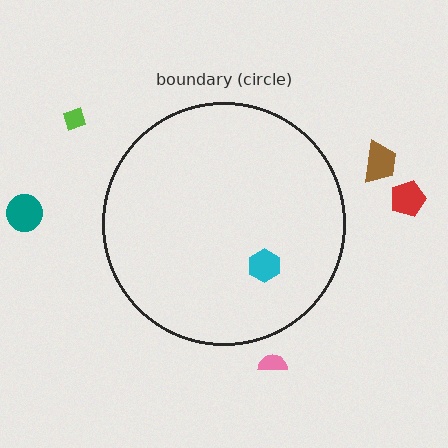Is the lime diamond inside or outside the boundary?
Outside.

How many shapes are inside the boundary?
1 inside, 5 outside.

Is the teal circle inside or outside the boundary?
Outside.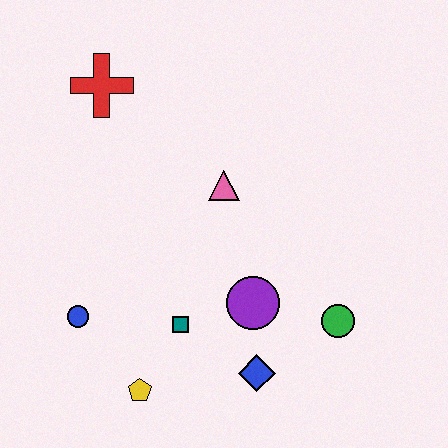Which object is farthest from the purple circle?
The red cross is farthest from the purple circle.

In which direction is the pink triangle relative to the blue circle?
The pink triangle is to the right of the blue circle.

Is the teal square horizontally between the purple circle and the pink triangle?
No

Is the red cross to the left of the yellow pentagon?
Yes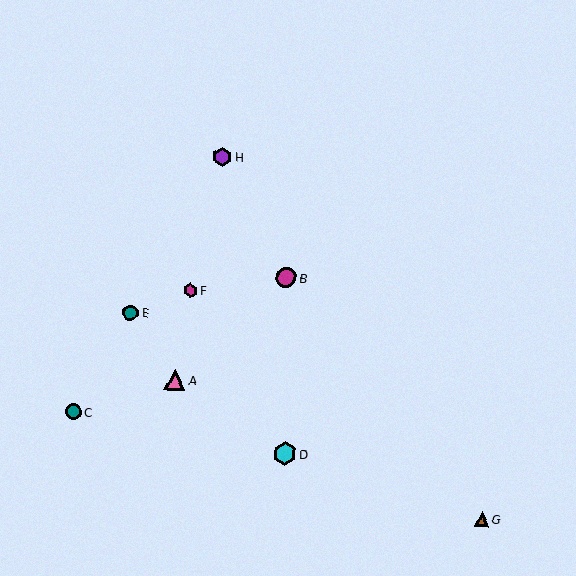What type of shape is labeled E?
Shape E is a teal circle.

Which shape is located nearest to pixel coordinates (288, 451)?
The cyan hexagon (labeled D) at (285, 454) is nearest to that location.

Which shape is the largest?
The cyan hexagon (labeled D) is the largest.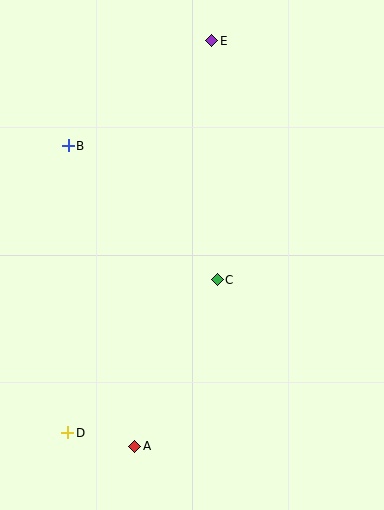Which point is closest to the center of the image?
Point C at (217, 280) is closest to the center.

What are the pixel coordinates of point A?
Point A is at (135, 446).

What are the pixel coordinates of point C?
Point C is at (217, 280).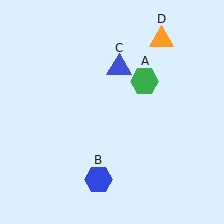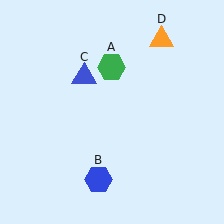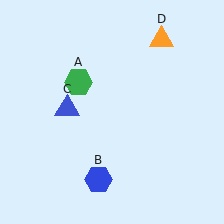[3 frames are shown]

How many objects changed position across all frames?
2 objects changed position: green hexagon (object A), blue triangle (object C).